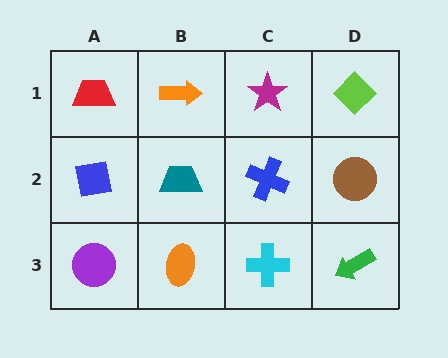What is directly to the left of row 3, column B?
A purple circle.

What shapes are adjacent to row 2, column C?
A magenta star (row 1, column C), a cyan cross (row 3, column C), a teal trapezoid (row 2, column B), a brown circle (row 2, column D).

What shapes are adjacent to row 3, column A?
A blue square (row 2, column A), an orange ellipse (row 3, column B).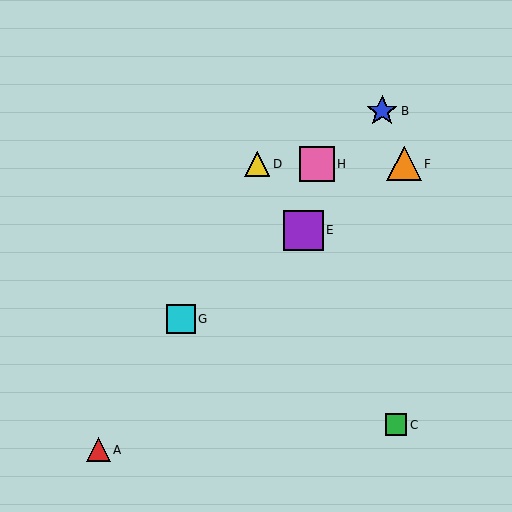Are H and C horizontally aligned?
No, H is at y≈164 and C is at y≈425.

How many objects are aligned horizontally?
3 objects (D, F, H) are aligned horizontally.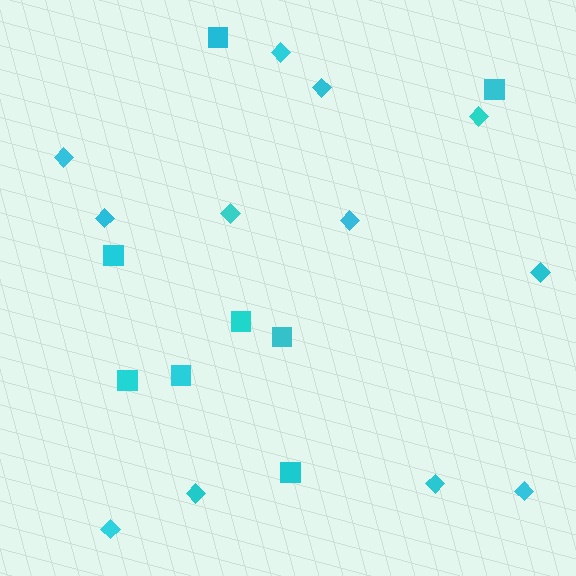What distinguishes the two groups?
There are 2 groups: one group of diamonds (12) and one group of squares (8).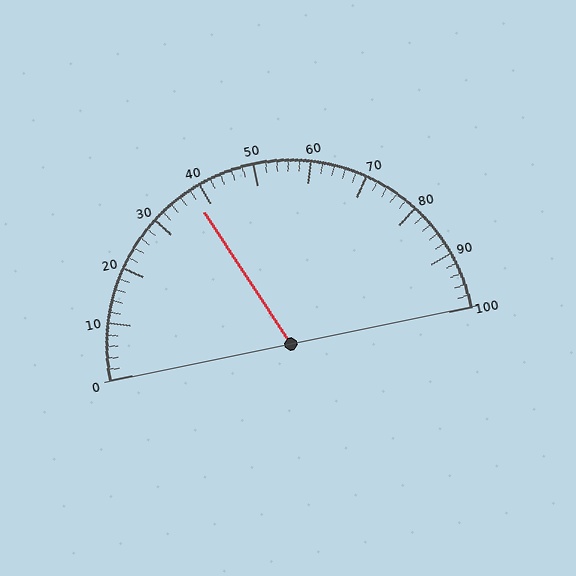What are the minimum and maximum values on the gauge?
The gauge ranges from 0 to 100.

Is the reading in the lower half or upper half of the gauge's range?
The reading is in the lower half of the range (0 to 100).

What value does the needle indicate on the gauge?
The needle indicates approximately 38.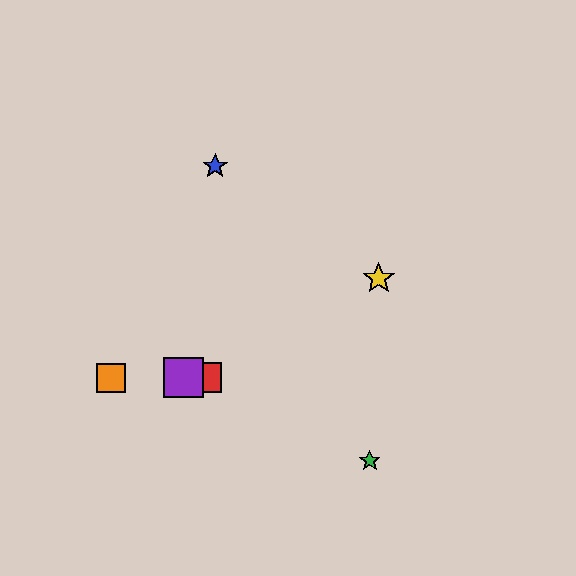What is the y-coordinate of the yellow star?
The yellow star is at y≈279.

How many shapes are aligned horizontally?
3 shapes (the red square, the purple square, the orange square) are aligned horizontally.